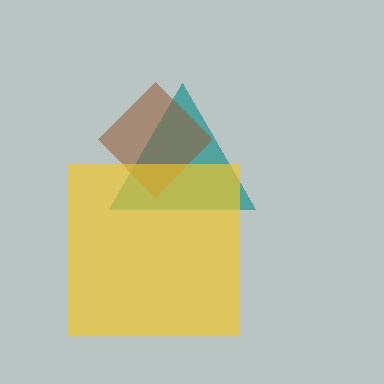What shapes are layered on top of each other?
The layered shapes are: a teal triangle, a brown diamond, a yellow square.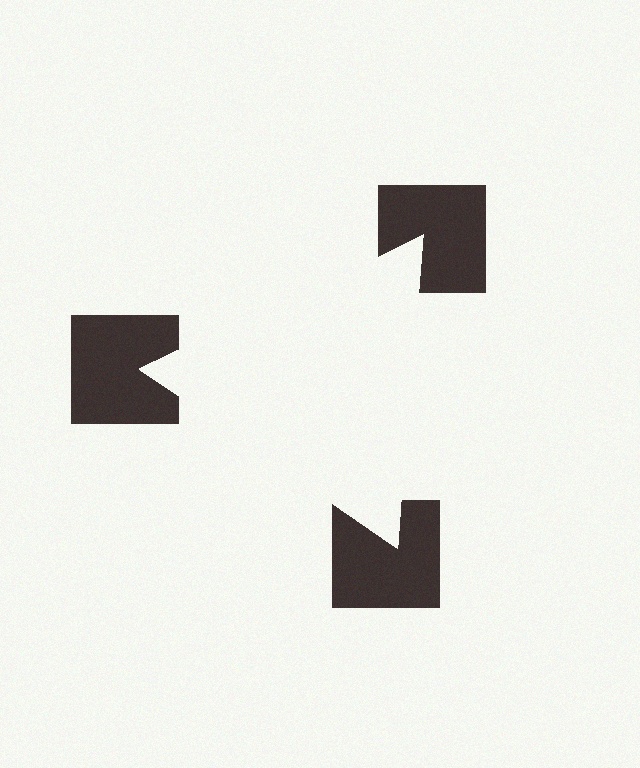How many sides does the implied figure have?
3 sides.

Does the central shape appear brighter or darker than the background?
It typically appears slightly brighter than the background, even though no actual brightness change is drawn.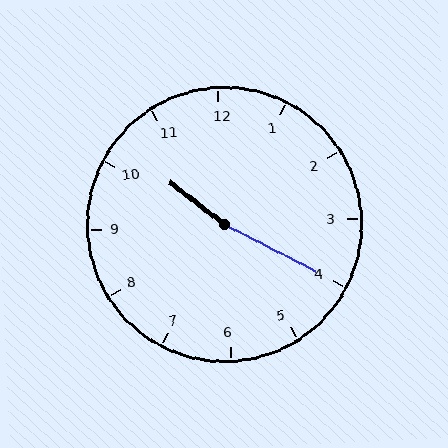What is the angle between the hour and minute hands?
Approximately 170 degrees.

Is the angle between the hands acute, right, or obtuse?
It is obtuse.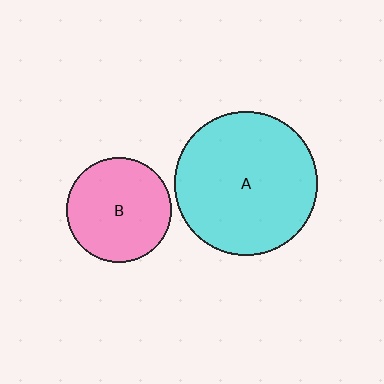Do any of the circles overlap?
No, none of the circles overlap.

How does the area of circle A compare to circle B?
Approximately 1.9 times.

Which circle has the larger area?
Circle A (cyan).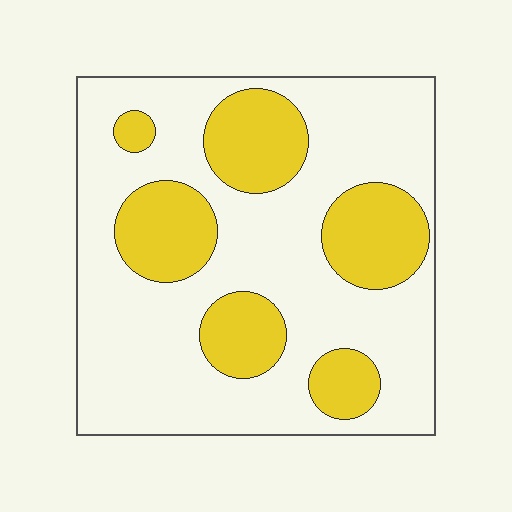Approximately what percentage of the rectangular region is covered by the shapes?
Approximately 30%.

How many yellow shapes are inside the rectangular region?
6.